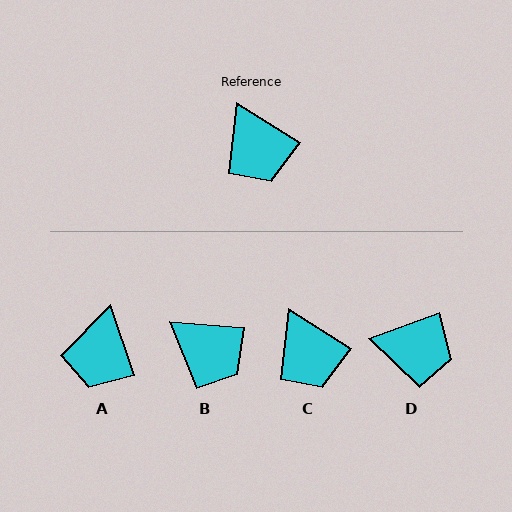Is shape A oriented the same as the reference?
No, it is off by about 39 degrees.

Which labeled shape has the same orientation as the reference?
C.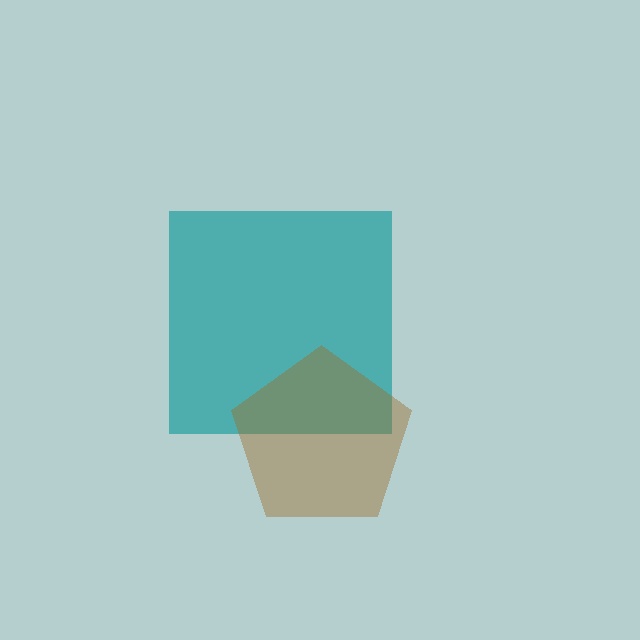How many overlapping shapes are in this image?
There are 2 overlapping shapes in the image.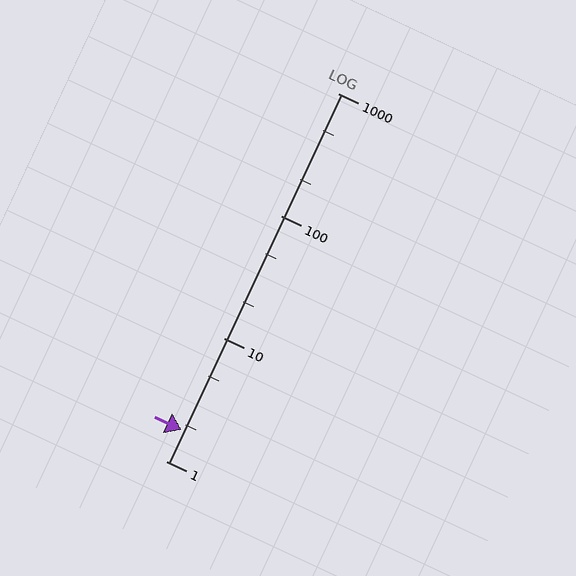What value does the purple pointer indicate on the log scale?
The pointer indicates approximately 1.8.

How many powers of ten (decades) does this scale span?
The scale spans 3 decades, from 1 to 1000.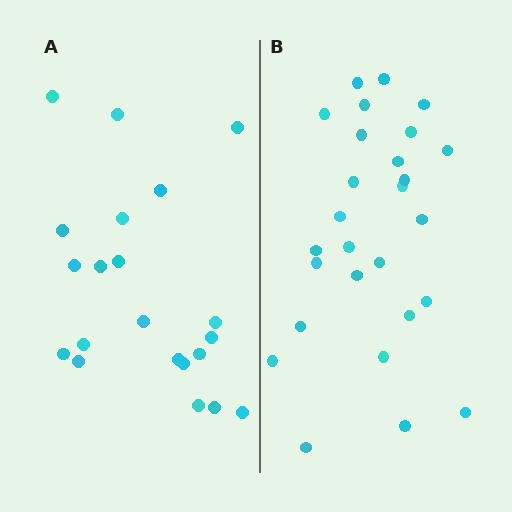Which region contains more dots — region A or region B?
Region B (the right region) has more dots.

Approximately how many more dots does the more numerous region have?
Region B has about 6 more dots than region A.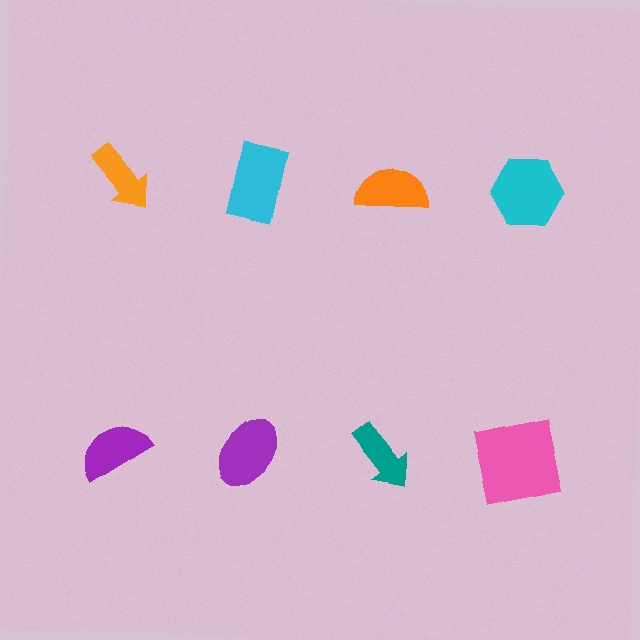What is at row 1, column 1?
An orange arrow.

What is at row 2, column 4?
A pink square.